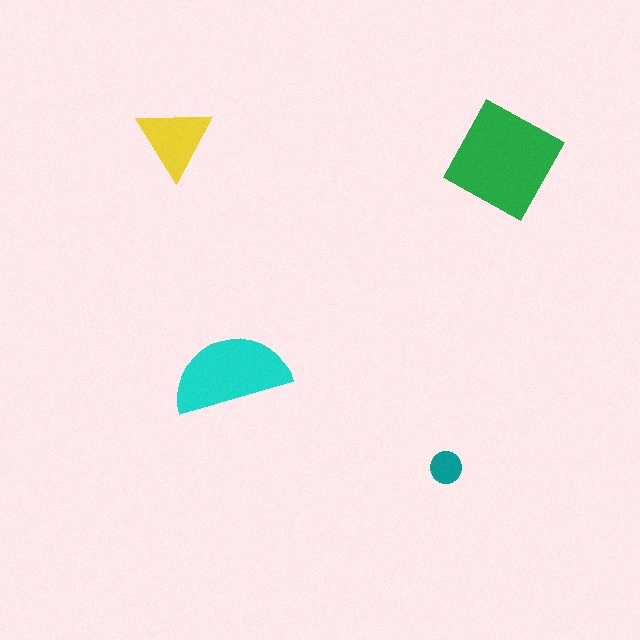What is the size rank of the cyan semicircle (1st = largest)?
2nd.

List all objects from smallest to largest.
The teal circle, the yellow triangle, the cyan semicircle, the green diamond.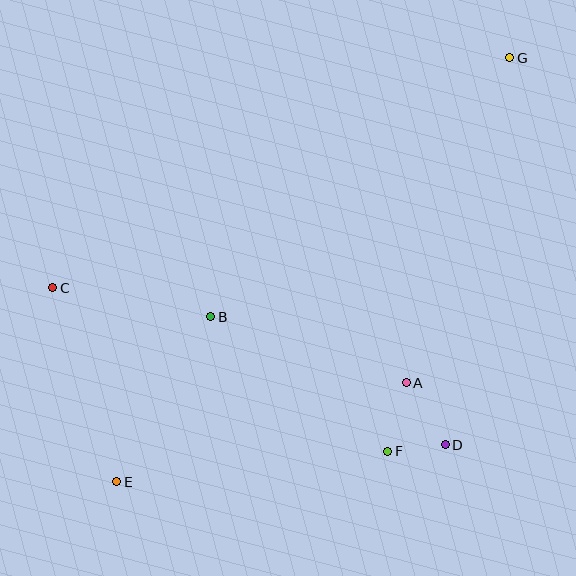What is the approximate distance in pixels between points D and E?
The distance between D and E is approximately 330 pixels.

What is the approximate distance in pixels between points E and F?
The distance between E and F is approximately 273 pixels.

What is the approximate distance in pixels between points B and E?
The distance between B and E is approximately 190 pixels.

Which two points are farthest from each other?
Points E and G are farthest from each other.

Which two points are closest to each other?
Points D and F are closest to each other.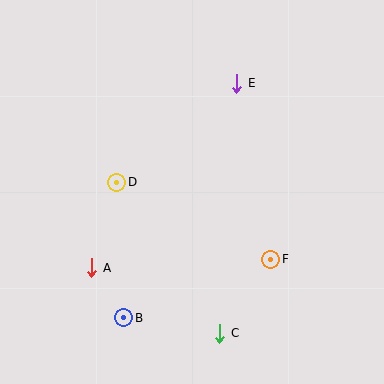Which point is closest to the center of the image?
Point D at (117, 182) is closest to the center.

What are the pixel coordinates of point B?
Point B is at (124, 318).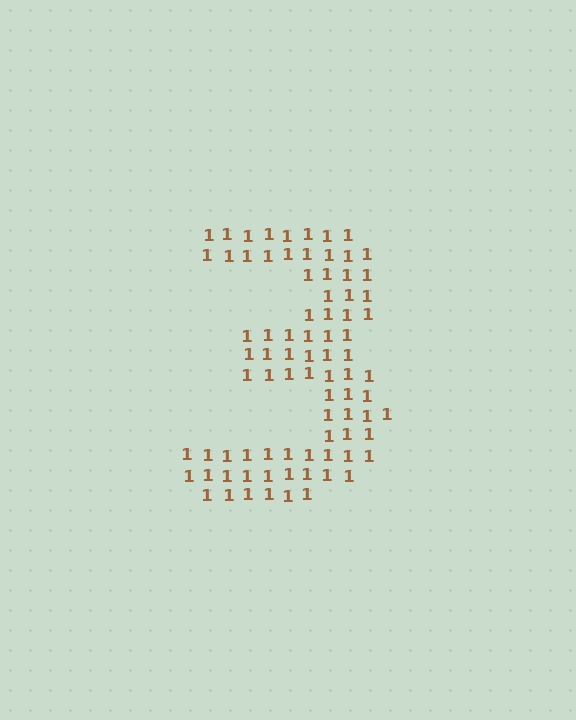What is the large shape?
The large shape is the digit 3.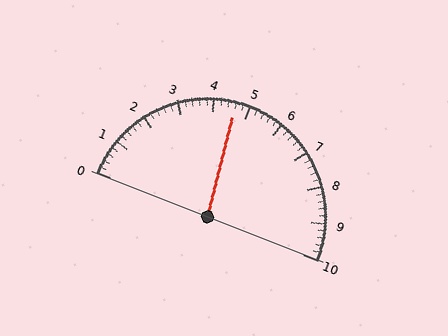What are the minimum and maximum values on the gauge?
The gauge ranges from 0 to 10.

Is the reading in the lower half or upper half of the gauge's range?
The reading is in the lower half of the range (0 to 10).